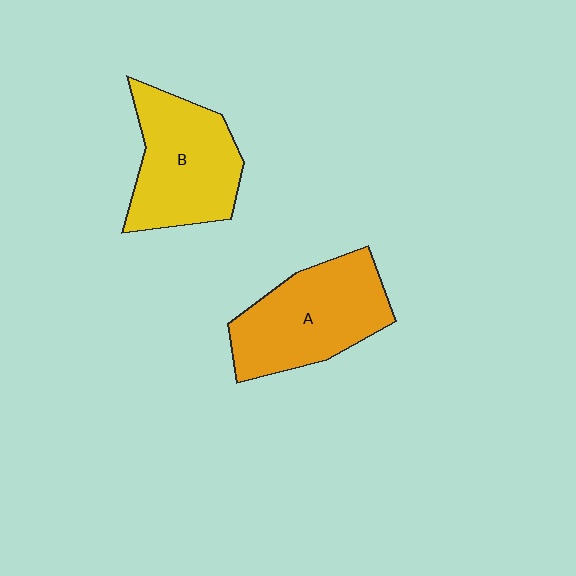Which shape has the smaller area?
Shape B (yellow).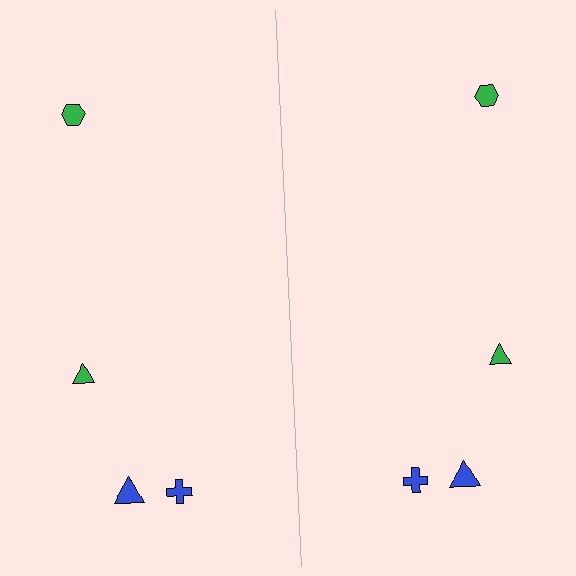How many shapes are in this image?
There are 8 shapes in this image.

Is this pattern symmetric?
Yes, this pattern has bilateral (reflection) symmetry.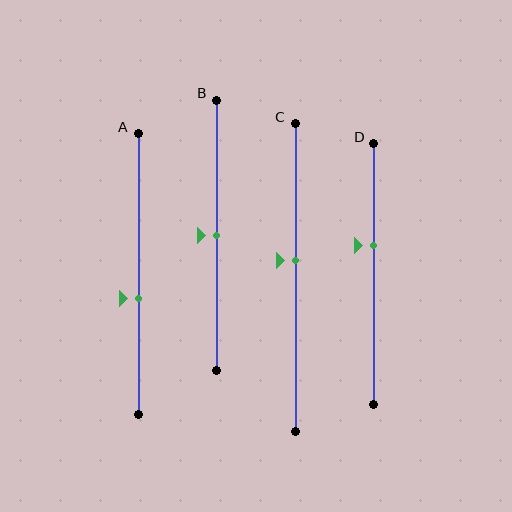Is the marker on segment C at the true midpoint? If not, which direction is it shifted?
No, the marker on segment C is shifted upward by about 5% of the segment length.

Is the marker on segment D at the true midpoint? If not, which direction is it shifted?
No, the marker on segment D is shifted upward by about 11% of the segment length.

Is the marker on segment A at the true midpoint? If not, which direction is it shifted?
No, the marker on segment A is shifted downward by about 9% of the segment length.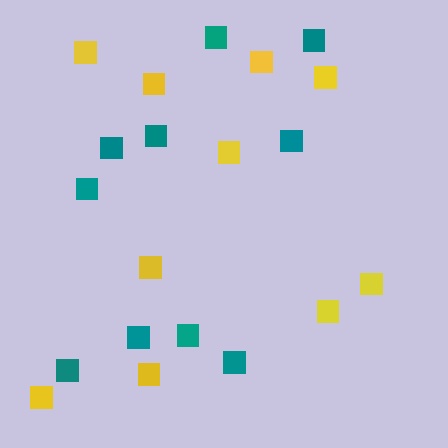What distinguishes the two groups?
There are 2 groups: one group of teal squares (10) and one group of yellow squares (10).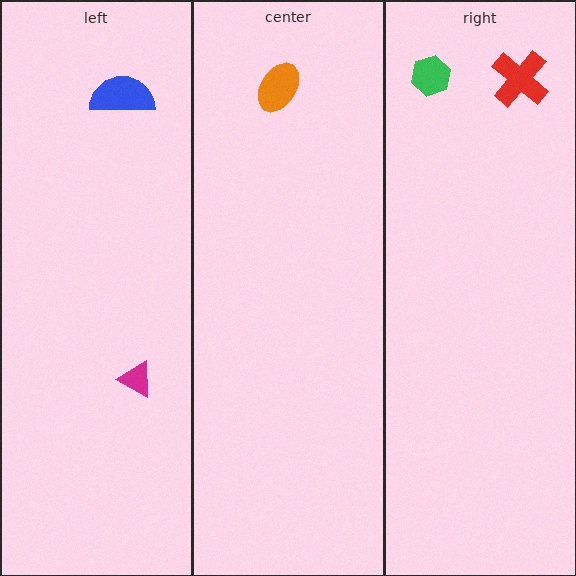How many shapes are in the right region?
2.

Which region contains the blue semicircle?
The left region.